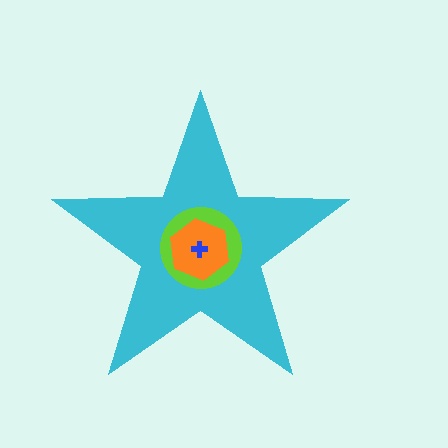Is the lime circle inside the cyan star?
Yes.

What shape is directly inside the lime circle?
The orange hexagon.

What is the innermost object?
The blue cross.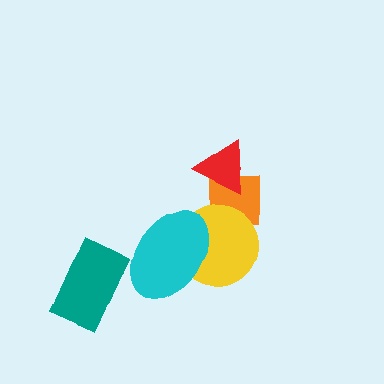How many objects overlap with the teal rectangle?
0 objects overlap with the teal rectangle.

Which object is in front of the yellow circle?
The cyan ellipse is in front of the yellow circle.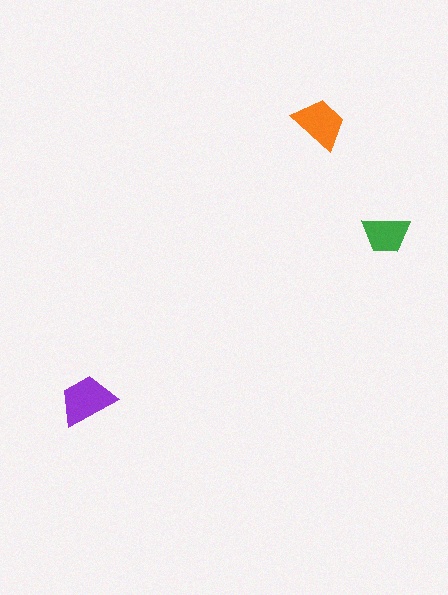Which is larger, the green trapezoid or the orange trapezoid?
The orange one.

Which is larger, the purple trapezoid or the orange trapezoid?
The purple one.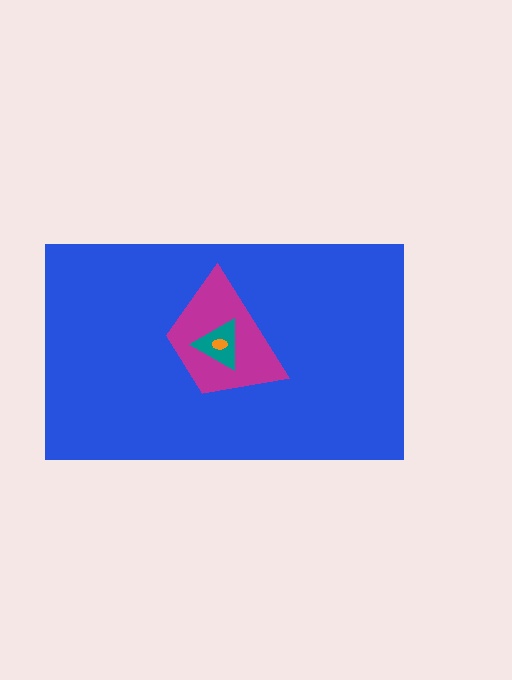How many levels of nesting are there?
4.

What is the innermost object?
The orange ellipse.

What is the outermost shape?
The blue rectangle.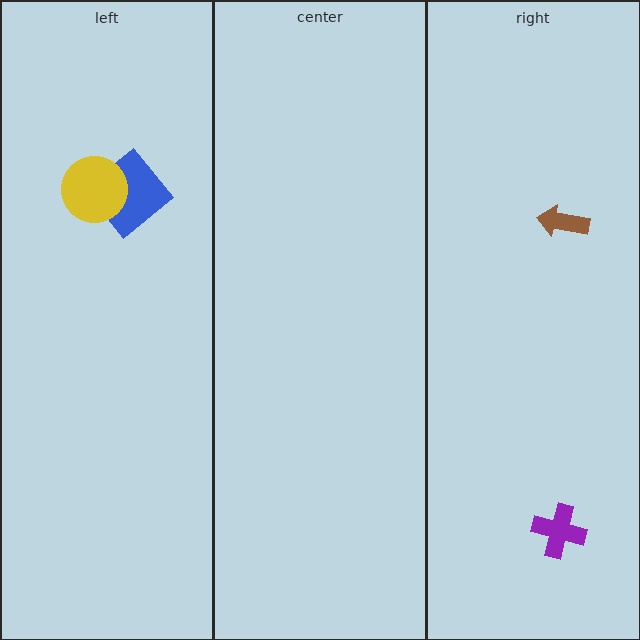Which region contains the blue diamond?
The left region.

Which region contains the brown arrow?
The right region.